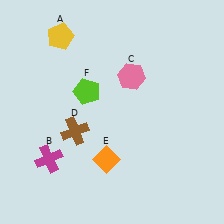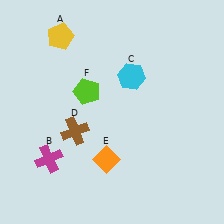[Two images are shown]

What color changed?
The hexagon (C) changed from pink in Image 1 to cyan in Image 2.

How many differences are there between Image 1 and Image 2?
There is 1 difference between the two images.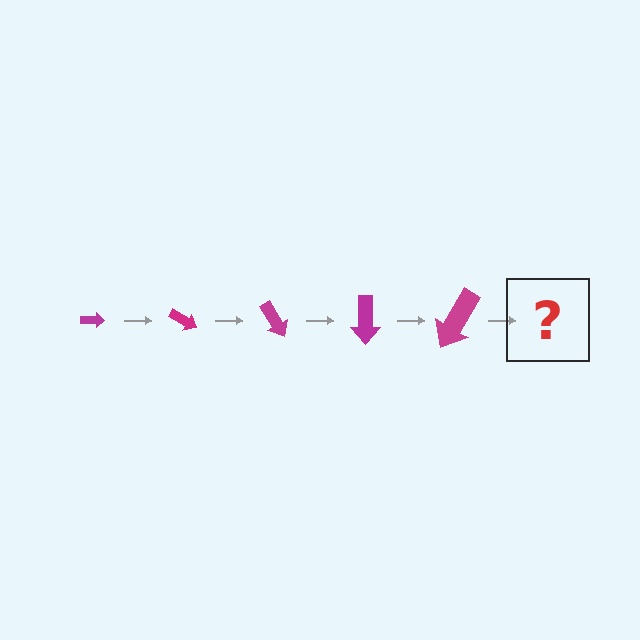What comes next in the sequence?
The next element should be an arrow, larger than the previous one and rotated 150 degrees from the start.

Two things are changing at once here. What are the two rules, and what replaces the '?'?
The two rules are that the arrow grows larger each step and it rotates 30 degrees each step. The '?' should be an arrow, larger than the previous one and rotated 150 degrees from the start.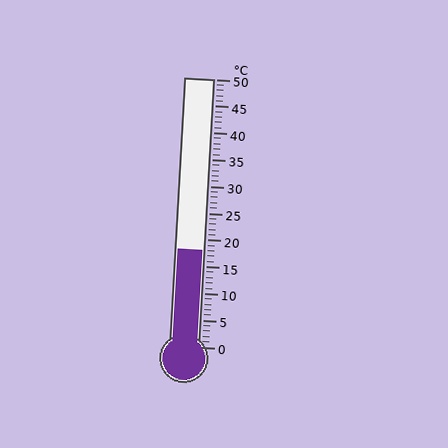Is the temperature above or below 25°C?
The temperature is below 25°C.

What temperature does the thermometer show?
The thermometer shows approximately 18°C.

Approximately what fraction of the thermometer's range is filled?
The thermometer is filled to approximately 35% of its range.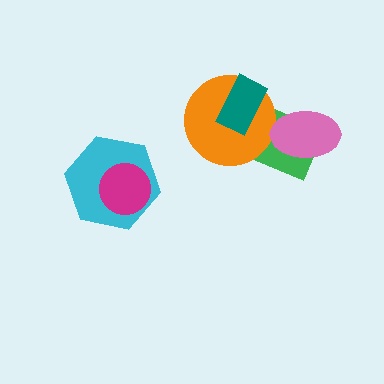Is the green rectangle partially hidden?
Yes, it is partially covered by another shape.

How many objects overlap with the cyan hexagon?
1 object overlaps with the cyan hexagon.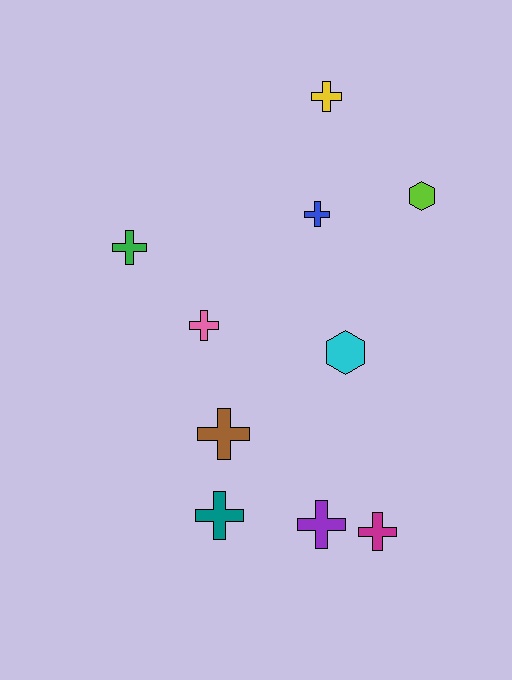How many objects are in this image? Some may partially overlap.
There are 10 objects.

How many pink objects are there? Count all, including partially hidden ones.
There is 1 pink object.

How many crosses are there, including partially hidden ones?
There are 8 crosses.